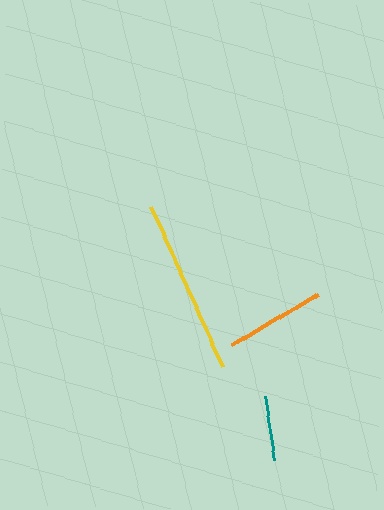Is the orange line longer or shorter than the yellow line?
The yellow line is longer than the orange line.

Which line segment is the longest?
The yellow line is the longest at approximately 176 pixels.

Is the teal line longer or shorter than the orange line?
The orange line is longer than the teal line.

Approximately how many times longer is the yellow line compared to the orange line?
The yellow line is approximately 1.8 times the length of the orange line.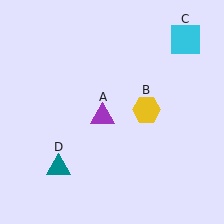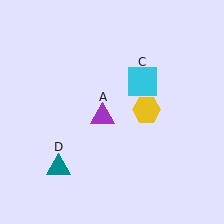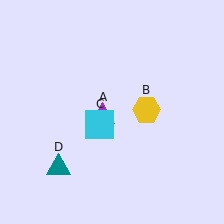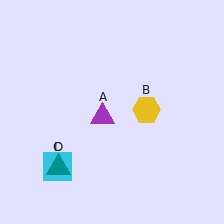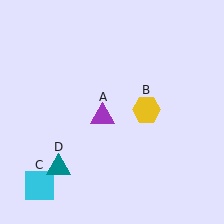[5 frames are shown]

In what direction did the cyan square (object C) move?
The cyan square (object C) moved down and to the left.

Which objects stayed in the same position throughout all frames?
Purple triangle (object A) and yellow hexagon (object B) and teal triangle (object D) remained stationary.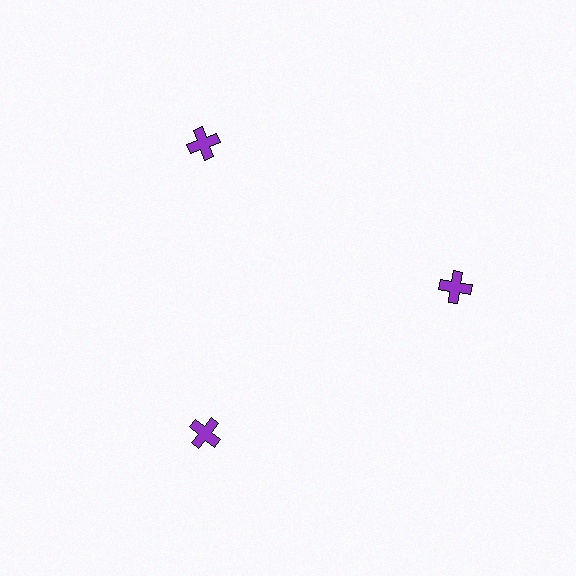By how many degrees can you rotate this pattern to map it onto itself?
The pattern maps onto itself every 120 degrees of rotation.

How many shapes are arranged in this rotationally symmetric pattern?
There are 3 shapes, arranged in 3 groups of 1.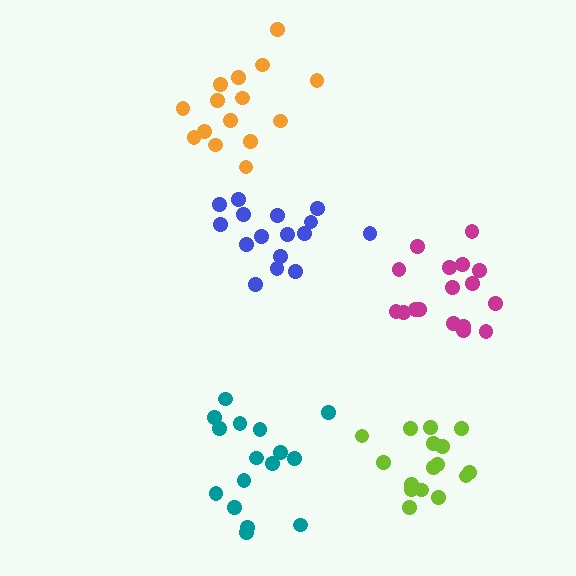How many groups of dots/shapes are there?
There are 5 groups.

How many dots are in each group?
Group 1: 16 dots, Group 2: 17 dots, Group 3: 16 dots, Group 4: 15 dots, Group 5: 16 dots (80 total).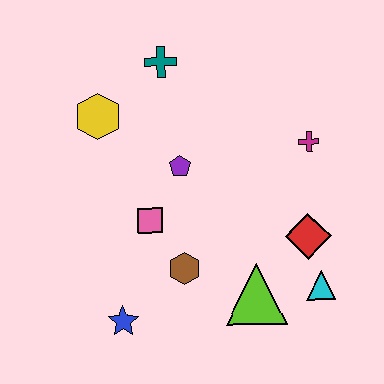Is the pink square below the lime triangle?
No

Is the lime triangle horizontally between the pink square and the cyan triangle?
Yes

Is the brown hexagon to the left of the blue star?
No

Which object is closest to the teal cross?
The yellow hexagon is closest to the teal cross.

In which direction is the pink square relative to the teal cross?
The pink square is below the teal cross.